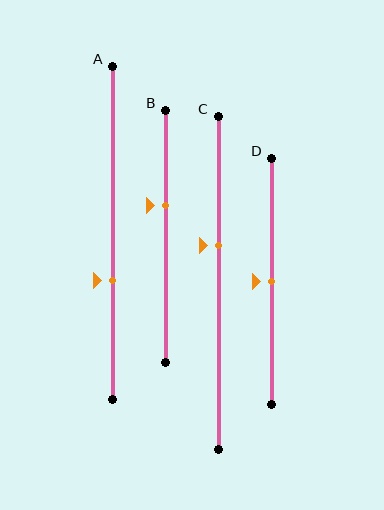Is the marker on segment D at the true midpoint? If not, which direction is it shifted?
Yes, the marker on segment D is at the true midpoint.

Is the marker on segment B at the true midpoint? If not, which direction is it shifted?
No, the marker on segment B is shifted upward by about 13% of the segment length.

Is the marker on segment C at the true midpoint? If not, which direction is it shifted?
No, the marker on segment C is shifted upward by about 11% of the segment length.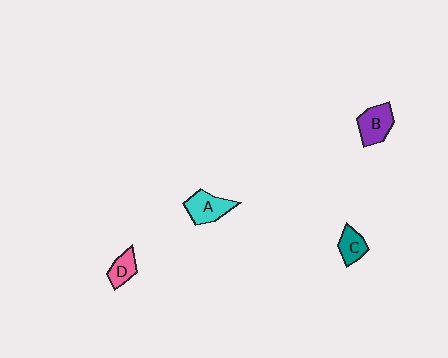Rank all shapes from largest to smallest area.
From largest to smallest: A (cyan), B (purple), C (teal), D (pink).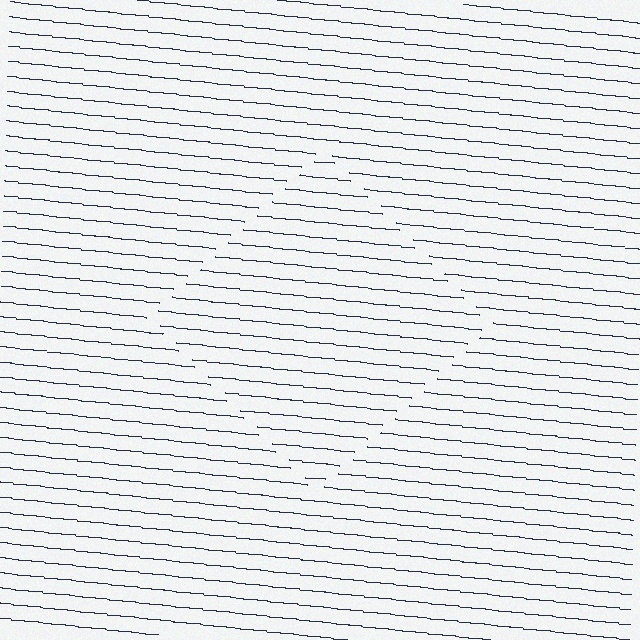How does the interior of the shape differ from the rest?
The interior of the shape contains the same grating, shifted by half a period — the contour is defined by the phase discontinuity where line-ends from the inner and outer gratings abut.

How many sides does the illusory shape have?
4 sides — the line-ends trace a square.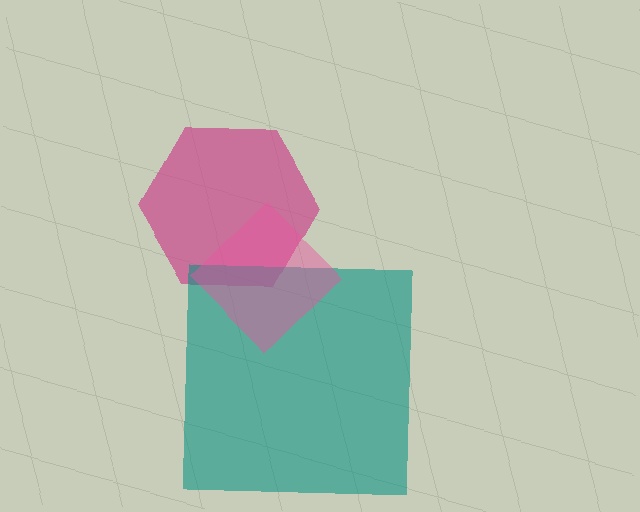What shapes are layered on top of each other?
The layered shapes are: a magenta hexagon, a teal square, a pink diamond.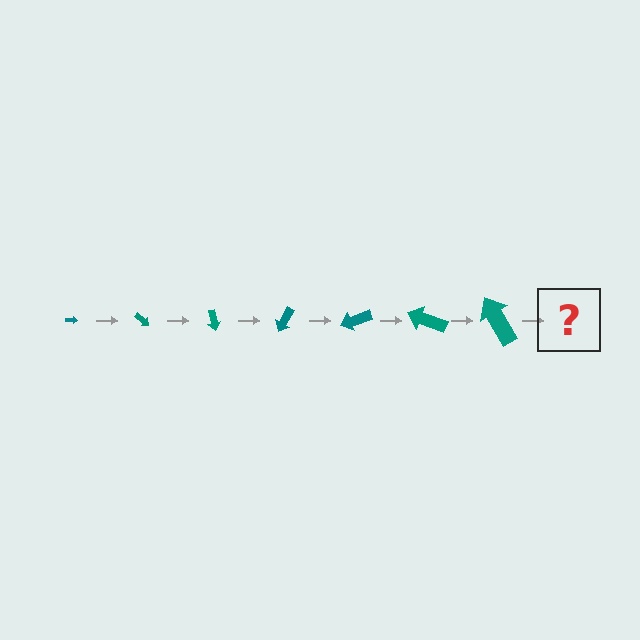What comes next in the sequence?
The next element should be an arrow, larger than the previous one and rotated 280 degrees from the start.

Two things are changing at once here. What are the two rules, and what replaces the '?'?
The two rules are that the arrow grows larger each step and it rotates 40 degrees each step. The '?' should be an arrow, larger than the previous one and rotated 280 degrees from the start.